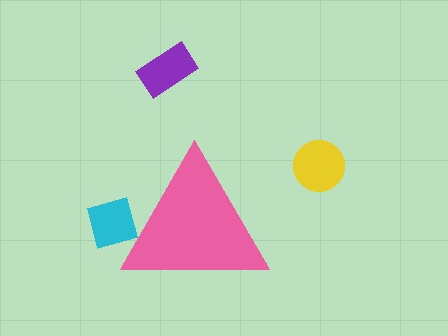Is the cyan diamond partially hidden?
Yes, the cyan diamond is partially hidden behind the pink triangle.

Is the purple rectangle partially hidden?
No, the purple rectangle is fully visible.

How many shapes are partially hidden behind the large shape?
1 shape is partially hidden.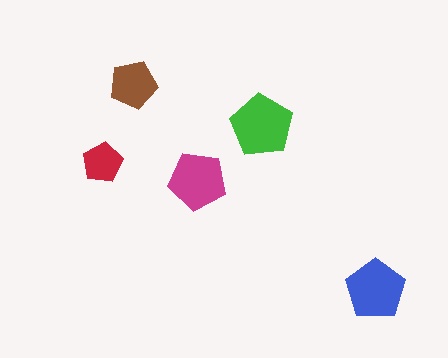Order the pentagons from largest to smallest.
the green one, the blue one, the magenta one, the brown one, the red one.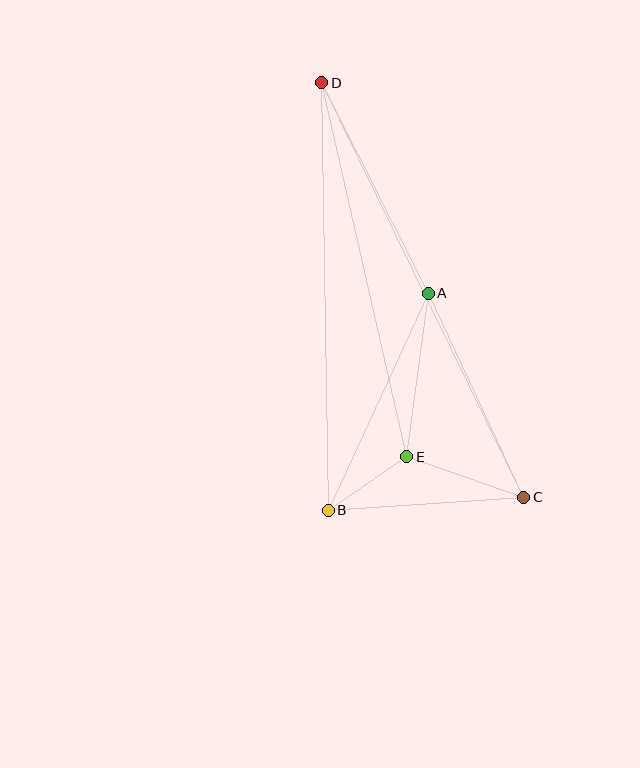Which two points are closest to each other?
Points B and E are closest to each other.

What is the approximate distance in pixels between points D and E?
The distance between D and E is approximately 384 pixels.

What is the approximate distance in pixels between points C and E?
The distance between C and E is approximately 124 pixels.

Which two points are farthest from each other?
Points C and D are farthest from each other.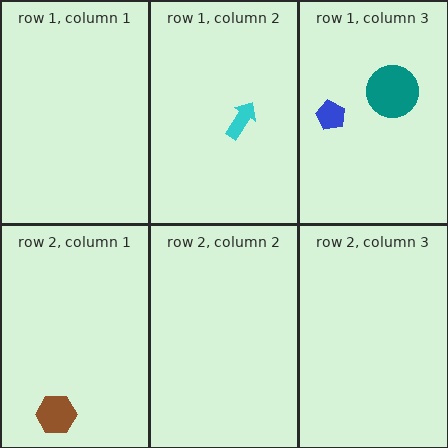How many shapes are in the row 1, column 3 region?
2.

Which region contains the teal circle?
The row 1, column 3 region.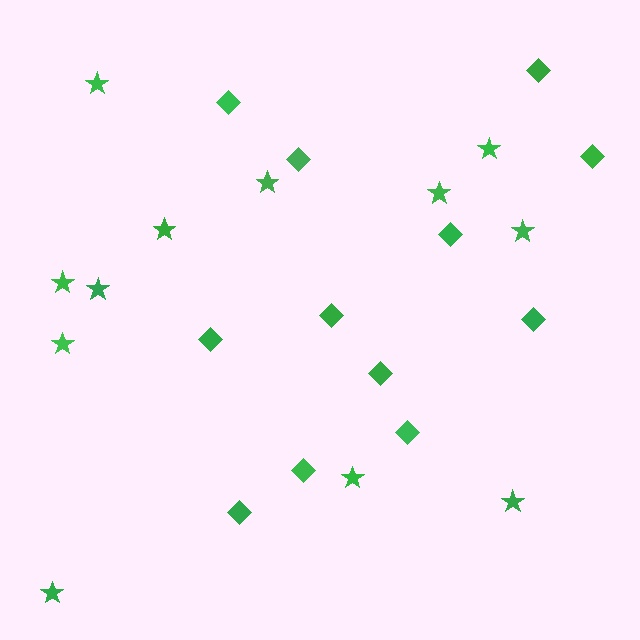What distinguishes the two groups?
There are 2 groups: one group of diamonds (12) and one group of stars (12).